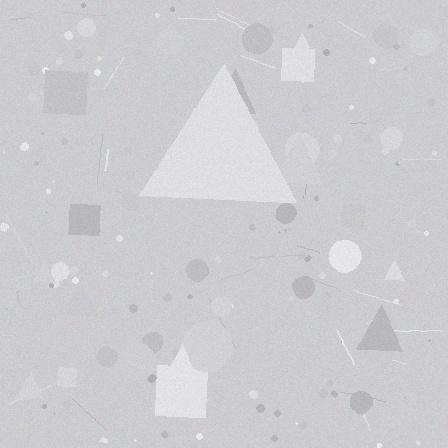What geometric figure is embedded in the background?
A triangle is embedded in the background.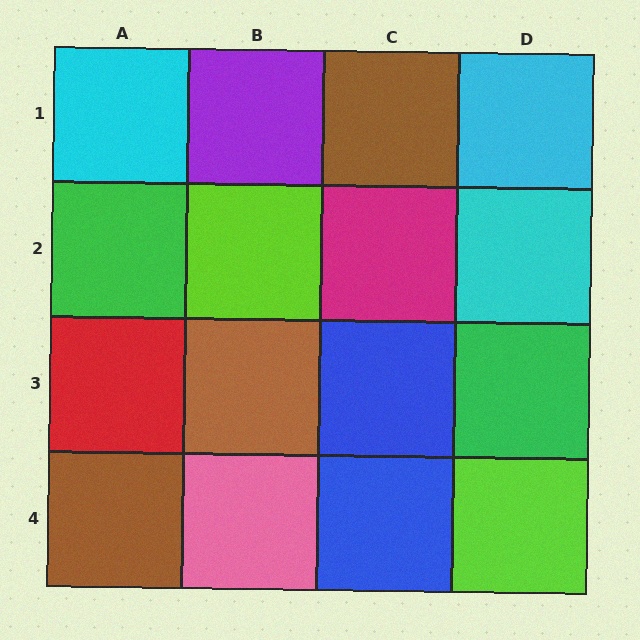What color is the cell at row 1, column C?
Brown.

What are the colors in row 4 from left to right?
Brown, pink, blue, lime.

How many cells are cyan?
3 cells are cyan.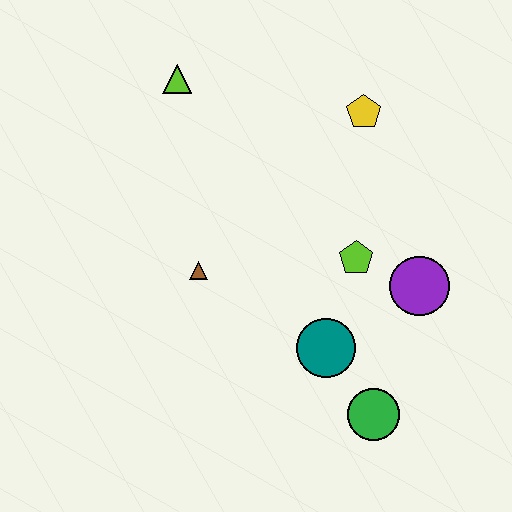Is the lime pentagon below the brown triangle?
No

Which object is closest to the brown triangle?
The teal circle is closest to the brown triangle.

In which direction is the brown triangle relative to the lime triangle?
The brown triangle is below the lime triangle.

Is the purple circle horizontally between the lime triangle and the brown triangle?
No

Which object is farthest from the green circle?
The lime triangle is farthest from the green circle.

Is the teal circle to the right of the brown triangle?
Yes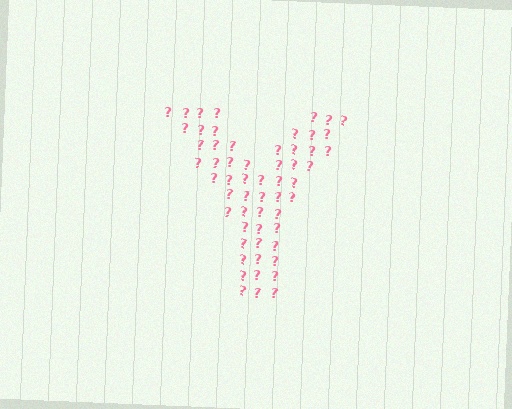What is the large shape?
The large shape is the letter Y.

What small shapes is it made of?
It is made of small question marks.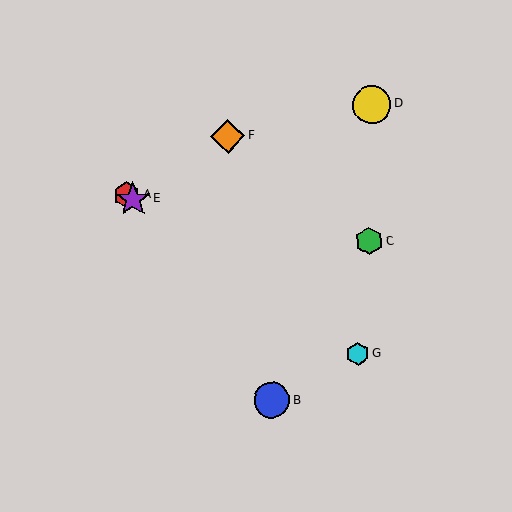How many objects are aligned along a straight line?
3 objects (A, E, G) are aligned along a straight line.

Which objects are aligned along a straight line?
Objects A, E, G are aligned along a straight line.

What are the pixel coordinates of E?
Object E is at (133, 199).